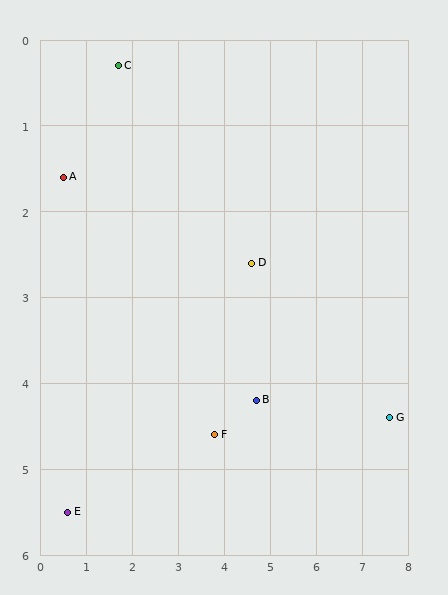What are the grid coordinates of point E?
Point E is at approximately (0.6, 5.5).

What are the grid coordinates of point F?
Point F is at approximately (3.8, 4.6).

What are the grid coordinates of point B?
Point B is at approximately (4.7, 4.2).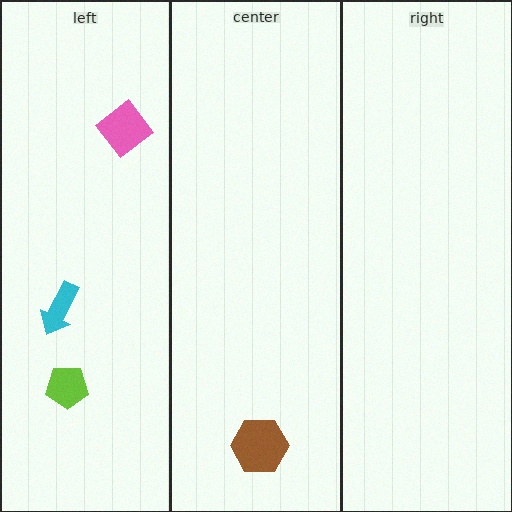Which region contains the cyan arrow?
The left region.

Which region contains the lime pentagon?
The left region.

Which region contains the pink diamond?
The left region.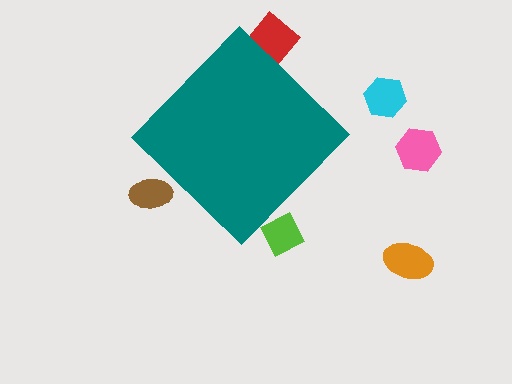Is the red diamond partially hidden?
Yes, the red diamond is partially hidden behind the teal diamond.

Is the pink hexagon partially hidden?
No, the pink hexagon is fully visible.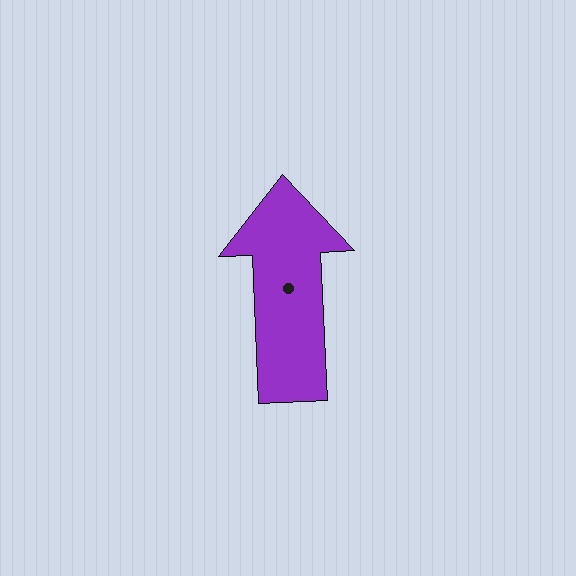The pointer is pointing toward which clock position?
Roughly 12 o'clock.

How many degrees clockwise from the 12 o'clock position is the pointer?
Approximately 357 degrees.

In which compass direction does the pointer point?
North.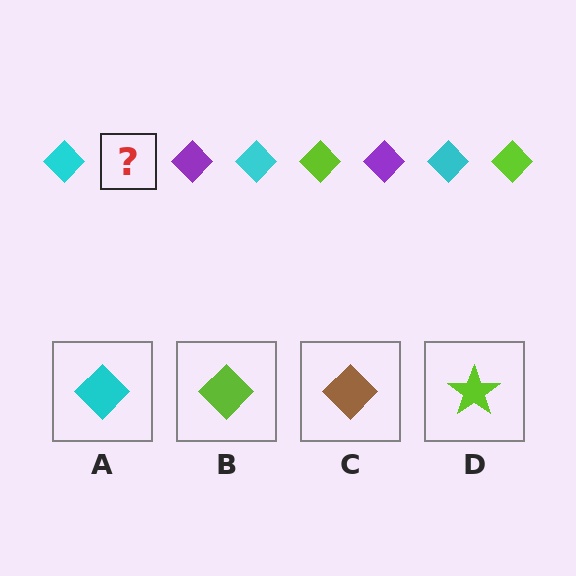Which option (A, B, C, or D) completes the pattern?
B.